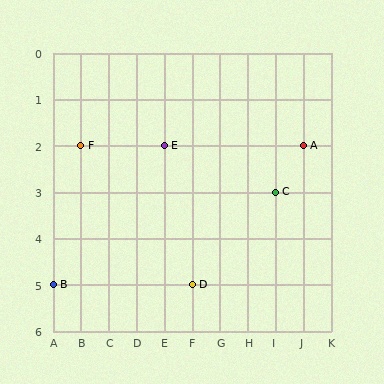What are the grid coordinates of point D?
Point D is at grid coordinates (F, 5).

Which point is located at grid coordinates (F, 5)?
Point D is at (F, 5).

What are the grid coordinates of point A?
Point A is at grid coordinates (J, 2).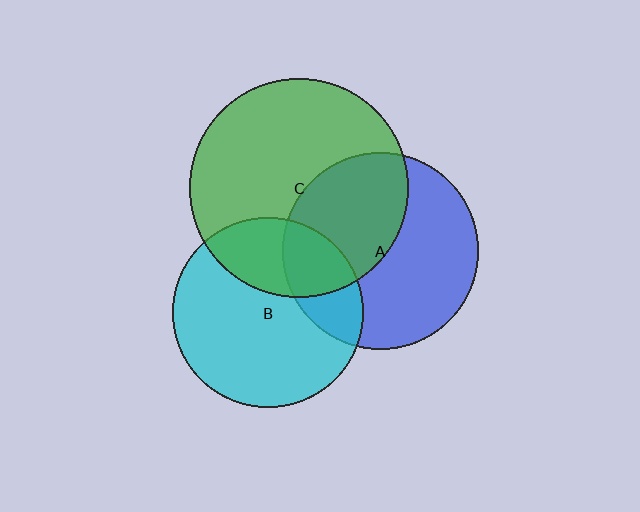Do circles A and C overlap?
Yes.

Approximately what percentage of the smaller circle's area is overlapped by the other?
Approximately 45%.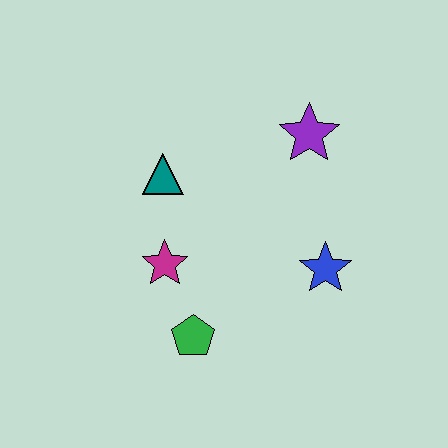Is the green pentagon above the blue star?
No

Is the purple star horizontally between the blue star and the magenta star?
Yes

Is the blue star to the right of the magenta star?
Yes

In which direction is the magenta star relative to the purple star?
The magenta star is to the left of the purple star.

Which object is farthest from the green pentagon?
The purple star is farthest from the green pentagon.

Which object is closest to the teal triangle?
The magenta star is closest to the teal triangle.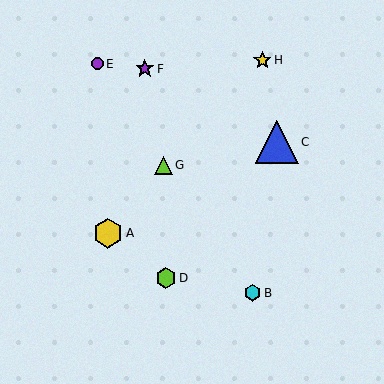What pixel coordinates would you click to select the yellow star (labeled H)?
Click at (262, 60) to select the yellow star H.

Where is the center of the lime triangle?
The center of the lime triangle is at (163, 165).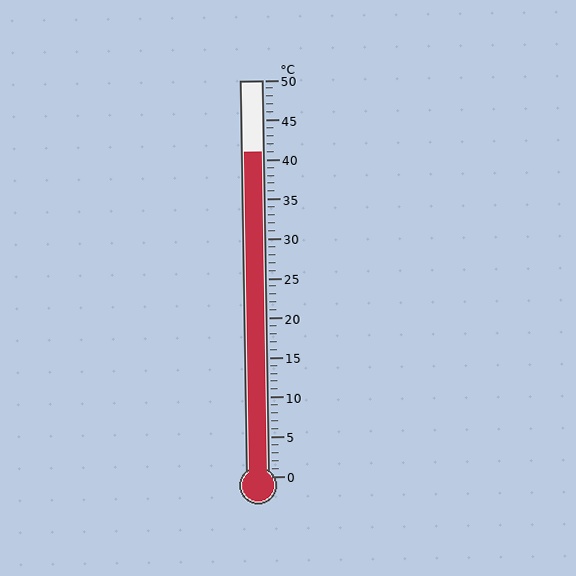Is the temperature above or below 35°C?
The temperature is above 35°C.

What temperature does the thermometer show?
The thermometer shows approximately 41°C.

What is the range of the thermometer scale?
The thermometer scale ranges from 0°C to 50°C.